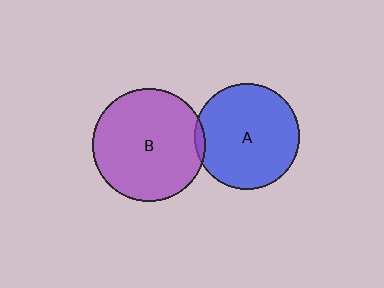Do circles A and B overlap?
Yes.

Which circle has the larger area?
Circle B (purple).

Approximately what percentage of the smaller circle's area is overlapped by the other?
Approximately 5%.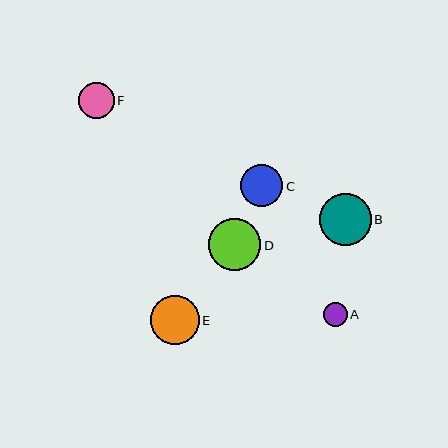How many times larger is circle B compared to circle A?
Circle B is approximately 2.1 times the size of circle A.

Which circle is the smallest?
Circle A is the smallest with a size of approximately 24 pixels.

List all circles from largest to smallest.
From largest to smallest: D, B, E, C, F, A.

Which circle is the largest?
Circle D is the largest with a size of approximately 52 pixels.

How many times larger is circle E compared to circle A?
Circle E is approximately 2.0 times the size of circle A.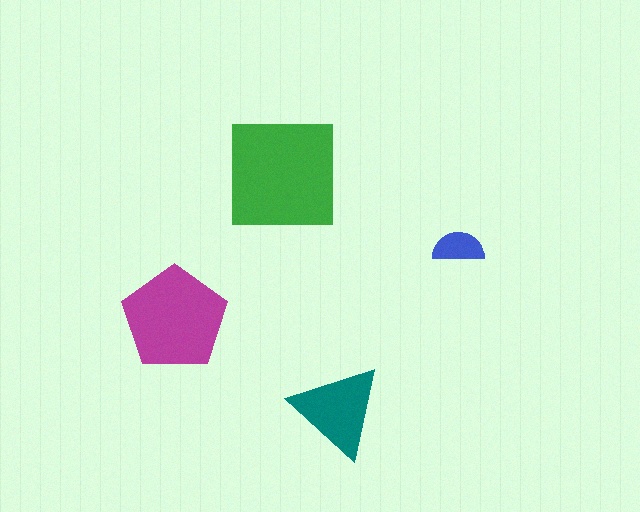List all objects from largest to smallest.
The green square, the magenta pentagon, the teal triangle, the blue semicircle.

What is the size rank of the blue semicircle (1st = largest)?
4th.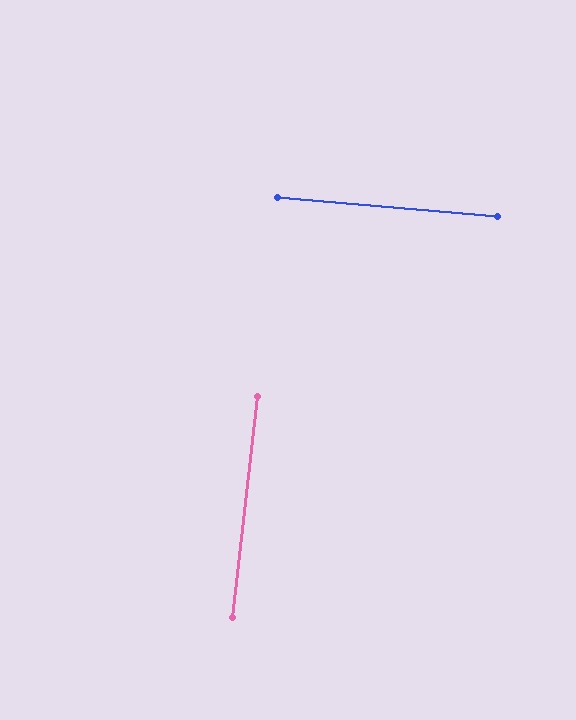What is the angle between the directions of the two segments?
Approximately 89 degrees.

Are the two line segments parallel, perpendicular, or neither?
Perpendicular — they meet at approximately 89°.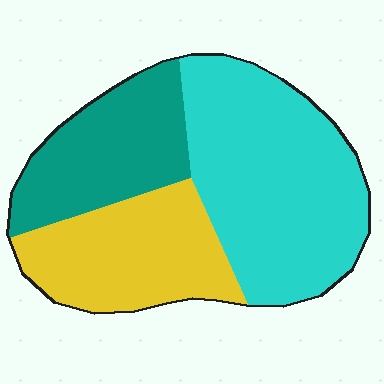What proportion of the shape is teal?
Teal takes up about one quarter (1/4) of the shape.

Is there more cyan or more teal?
Cyan.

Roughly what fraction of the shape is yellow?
Yellow takes up about one quarter (1/4) of the shape.